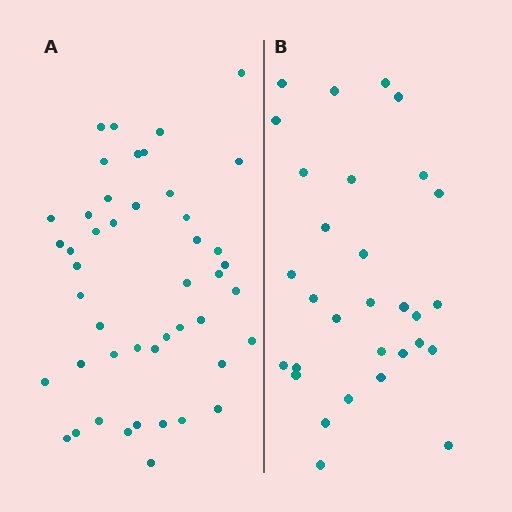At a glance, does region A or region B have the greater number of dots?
Region A (the left region) has more dots.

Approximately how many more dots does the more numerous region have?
Region A has approximately 15 more dots than region B.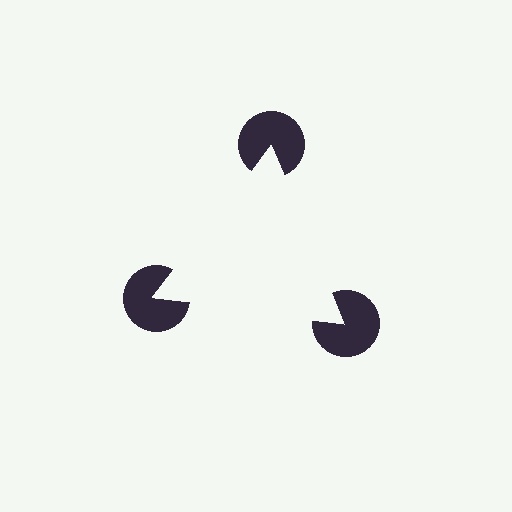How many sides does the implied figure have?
3 sides.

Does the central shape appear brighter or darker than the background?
It typically appears slightly brighter than the background, even though no actual brightness change is drawn.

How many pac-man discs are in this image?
There are 3 — one at each vertex of the illusory triangle.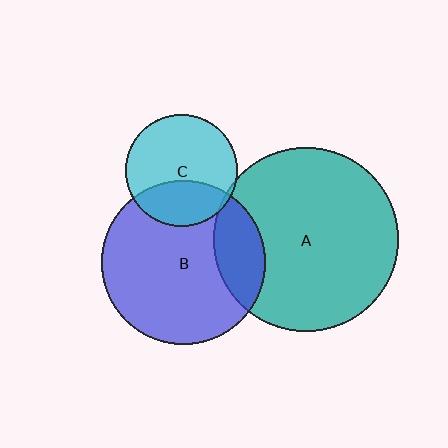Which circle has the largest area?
Circle A (teal).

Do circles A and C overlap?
Yes.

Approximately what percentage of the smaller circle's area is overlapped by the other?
Approximately 5%.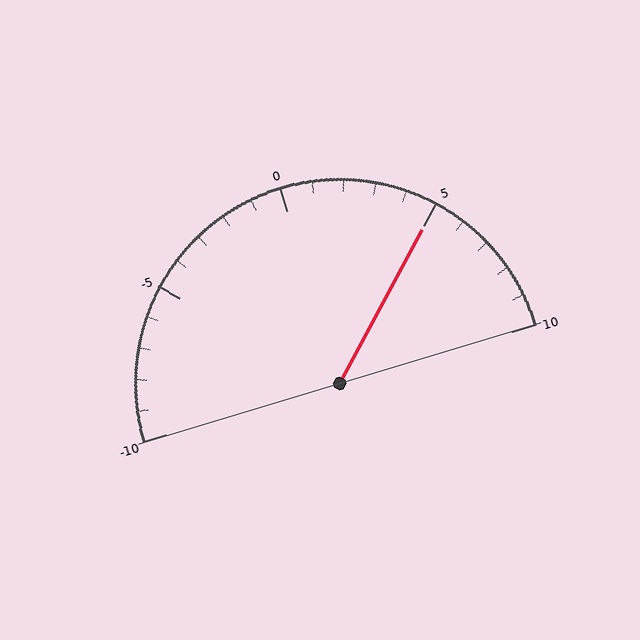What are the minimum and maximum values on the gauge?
The gauge ranges from -10 to 10.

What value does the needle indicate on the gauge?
The needle indicates approximately 5.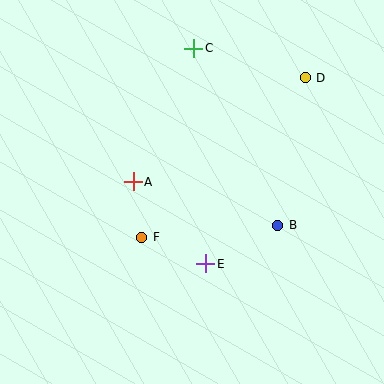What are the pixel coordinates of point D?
Point D is at (305, 78).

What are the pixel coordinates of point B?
Point B is at (278, 225).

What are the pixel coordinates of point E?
Point E is at (206, 264).